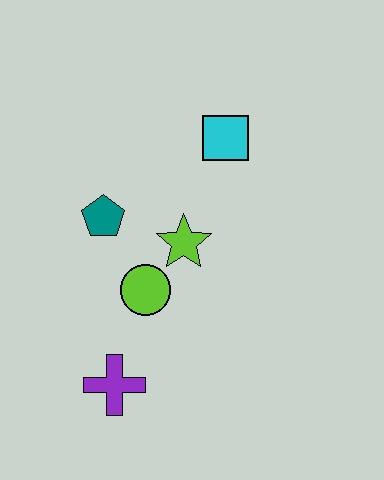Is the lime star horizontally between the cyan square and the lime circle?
Yes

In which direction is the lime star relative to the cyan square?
The lime star is below the cyan square.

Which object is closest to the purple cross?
The lime circle is closest to the purple cross.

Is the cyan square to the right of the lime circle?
Yes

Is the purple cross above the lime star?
No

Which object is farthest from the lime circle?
The cyan square is farthest from the lime circle.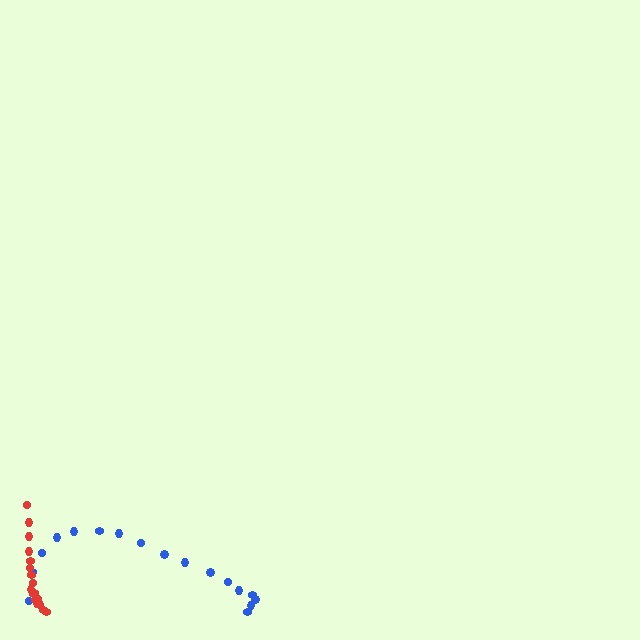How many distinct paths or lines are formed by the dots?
There are 2 distinct paths.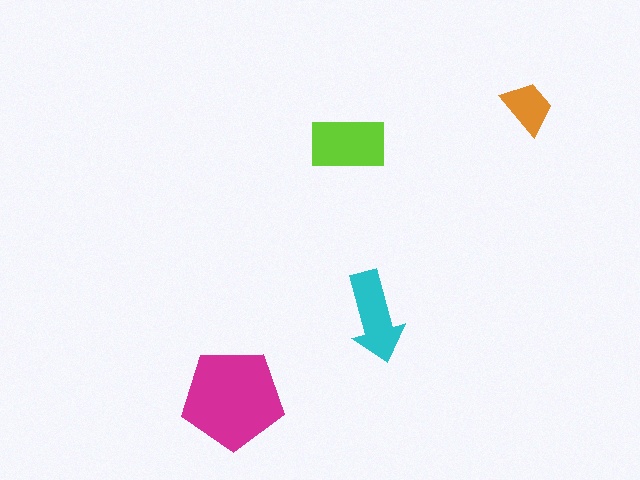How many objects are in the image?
There are 4 objects in the image.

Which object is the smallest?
The orange trapezoid.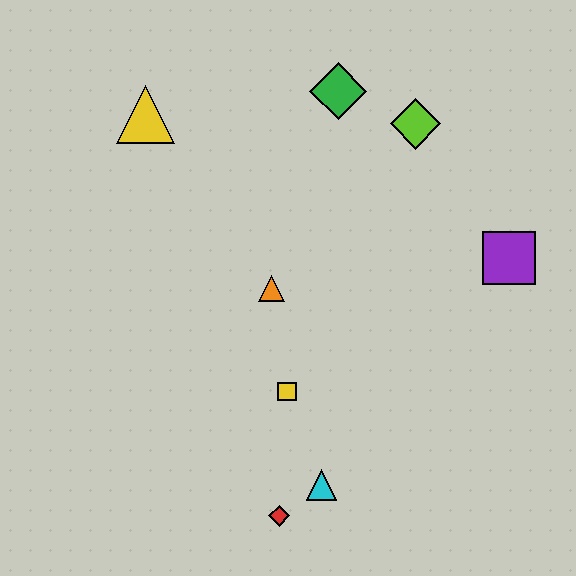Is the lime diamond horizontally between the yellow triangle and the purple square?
Yes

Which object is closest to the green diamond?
The lime diamond is closest to the green diamond.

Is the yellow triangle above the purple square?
Yes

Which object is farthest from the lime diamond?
The red diamond is farthest from the lime diamond.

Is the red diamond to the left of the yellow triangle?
No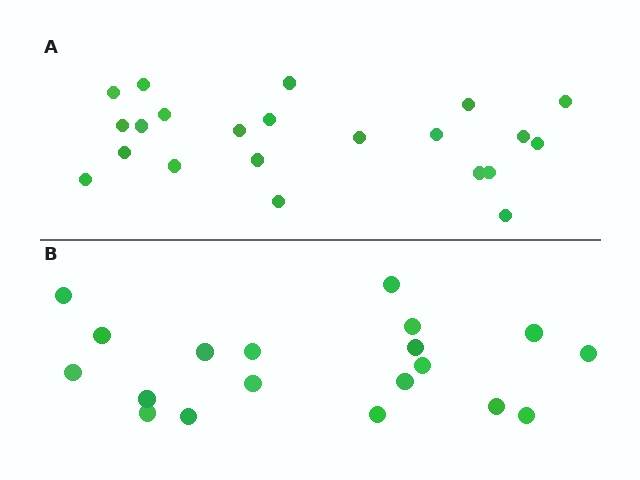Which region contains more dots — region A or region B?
Region A (the top region) has more dots.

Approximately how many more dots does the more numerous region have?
Region A has just a few more — roughly 2 or 3 more dots than region B.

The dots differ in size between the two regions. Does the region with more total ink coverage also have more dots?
No. Region B has more total ink coverage because its dots are larger, but region A actually contains more individual dots. Total area can be misleading — the number of items is what matters here.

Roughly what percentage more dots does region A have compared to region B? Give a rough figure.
About 15% more.